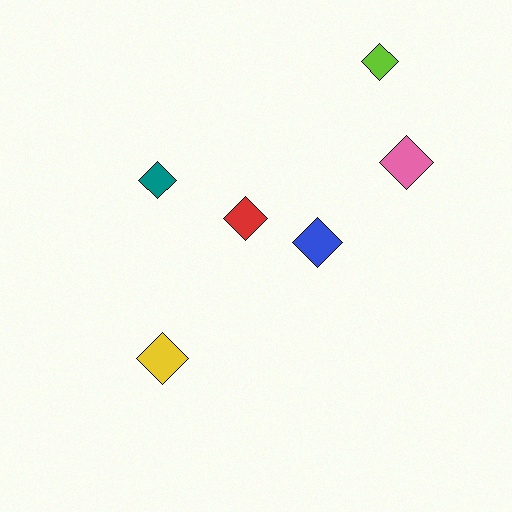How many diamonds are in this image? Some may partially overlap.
There are 6 diamonds.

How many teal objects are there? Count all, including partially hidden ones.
There is 1 teal object.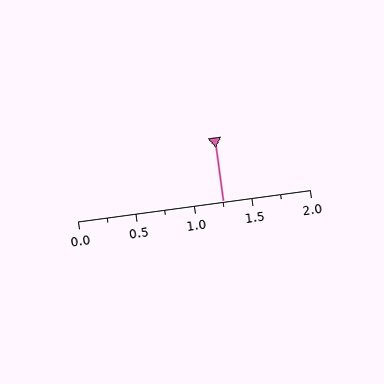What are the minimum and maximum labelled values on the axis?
The axis runs from 0.0 to 2.0.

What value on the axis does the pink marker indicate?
The marker indicates approximately 1.25.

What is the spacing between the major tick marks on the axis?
The major ticks are spaced 0.5 apart.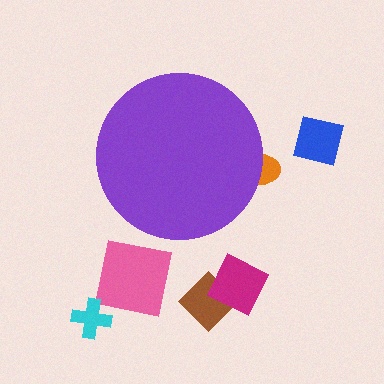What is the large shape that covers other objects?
A purple circle.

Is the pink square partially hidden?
No, the pink square is fully visible.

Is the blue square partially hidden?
No, the blue square is fully visible.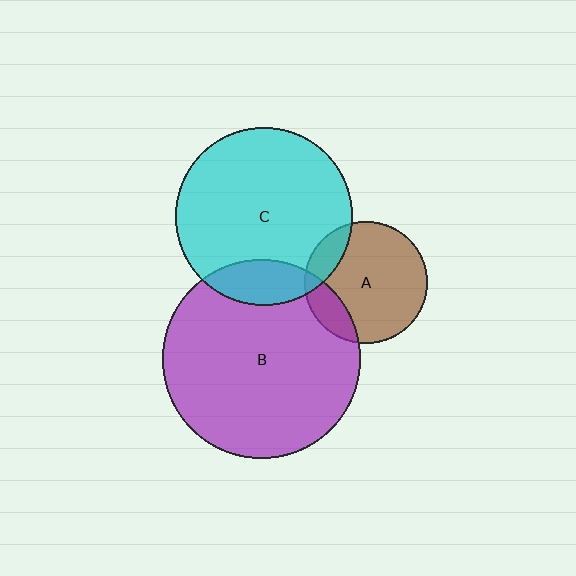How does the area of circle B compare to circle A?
Approximately 2.6 times.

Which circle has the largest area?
Circle B (purple).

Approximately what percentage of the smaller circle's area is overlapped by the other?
Approximately 15%.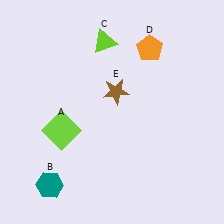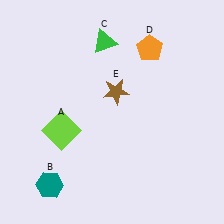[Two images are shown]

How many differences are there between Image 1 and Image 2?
There is 1 difference between the two images.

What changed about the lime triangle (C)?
In Image 1, C is lime. In Image 2, it changed to green.